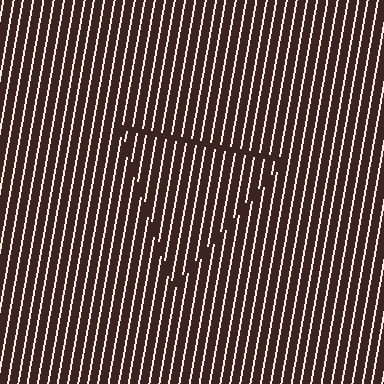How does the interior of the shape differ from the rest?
The interior of the shape contains the same grating, shifted by half a period — the contour is defined by the phase discontinuity where line-ends from the inner and outer gratings abut.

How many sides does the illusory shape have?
3 sides — the line-ends trace a triangle.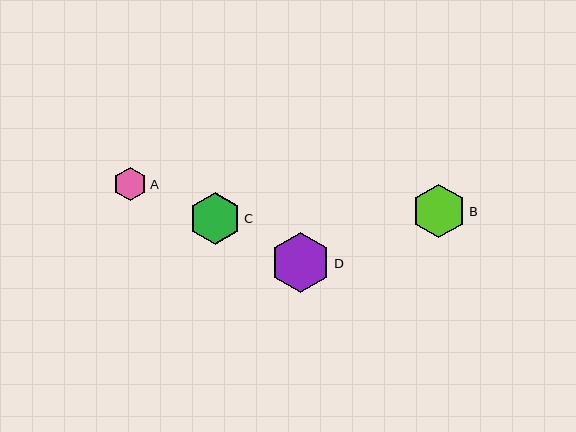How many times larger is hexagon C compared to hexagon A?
Hexagon C is approximately 1.6 times the size of hexagon A.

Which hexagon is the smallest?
Hexagon A is the smallest with a size of approximately 33 pixels.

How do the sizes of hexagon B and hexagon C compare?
Hexagon B and hexagon C are approximately the same size.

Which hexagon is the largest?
Hexagon D is the largest with a size of approximately 60 pixels.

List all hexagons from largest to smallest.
From largest to smallest: D, B, C, A.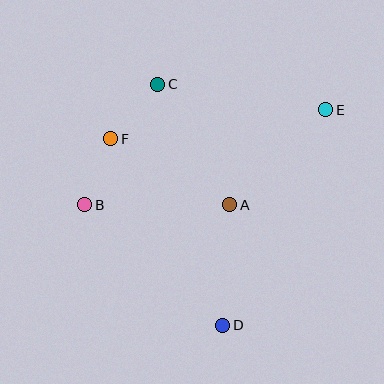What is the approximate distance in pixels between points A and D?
The distance between A and D is approximately 121 pixels.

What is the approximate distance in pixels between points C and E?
The distance between C and E is approximately 170 pixels.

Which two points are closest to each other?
Points B and F are closest to each other.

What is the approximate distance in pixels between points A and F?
The distance between A and F is approximately 136 pixels.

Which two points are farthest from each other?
Points B and E are farthest from each other.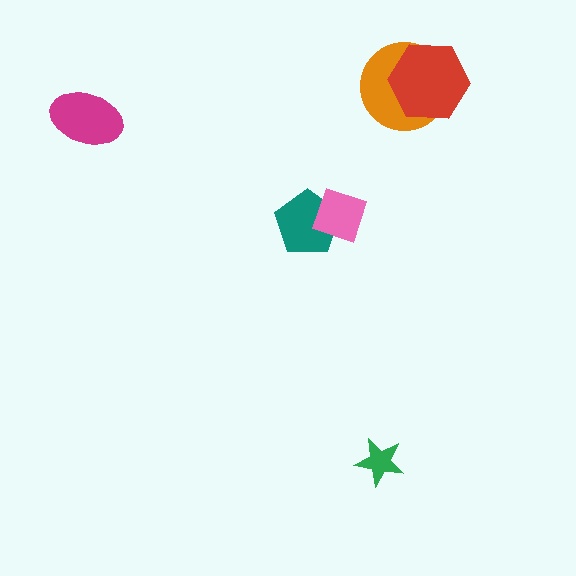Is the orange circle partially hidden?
Yes, it is partially covered by another shape.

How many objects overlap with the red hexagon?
1 object overlaps with the red hexagon.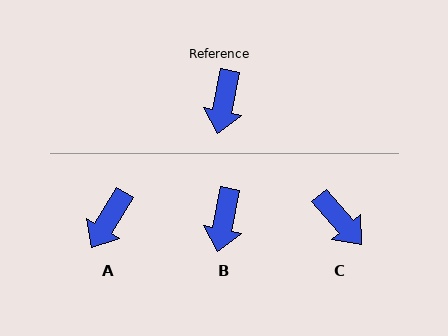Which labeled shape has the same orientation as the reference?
B.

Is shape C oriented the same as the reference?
No, it is off by about 52 degrees.